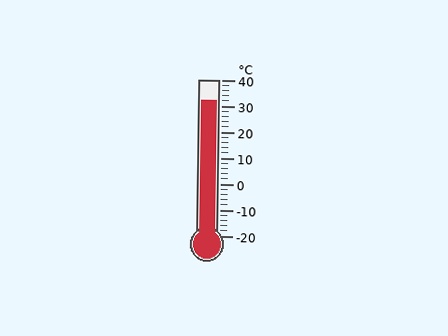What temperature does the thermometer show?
The thermometer shows approximately 32°C.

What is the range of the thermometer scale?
The thermometer scale ranges from -20°C to 40°C.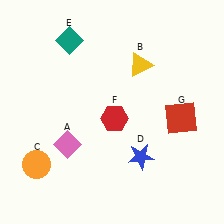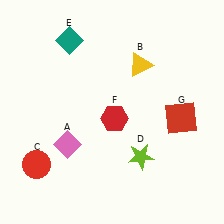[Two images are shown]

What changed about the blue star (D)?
In Image 1, D is blue. In Image 2, it changed to lime.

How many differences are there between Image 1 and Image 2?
There are 2 differences between the two images.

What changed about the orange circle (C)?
In Image 1, C is orange. In Image 2, it changed to red.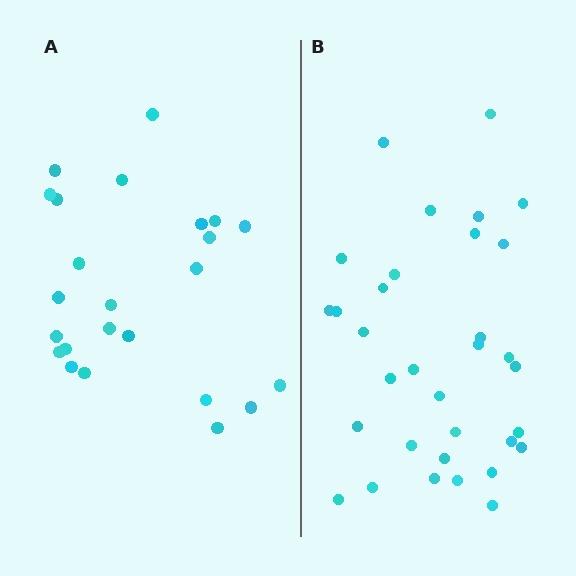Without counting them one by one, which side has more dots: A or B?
Region B (the right region) has more dots.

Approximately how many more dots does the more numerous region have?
Region B has roughly 8 or so more dots than region A.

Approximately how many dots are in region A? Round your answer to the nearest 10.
About 20 dots. (The exact count is 24, which rounds to 20.)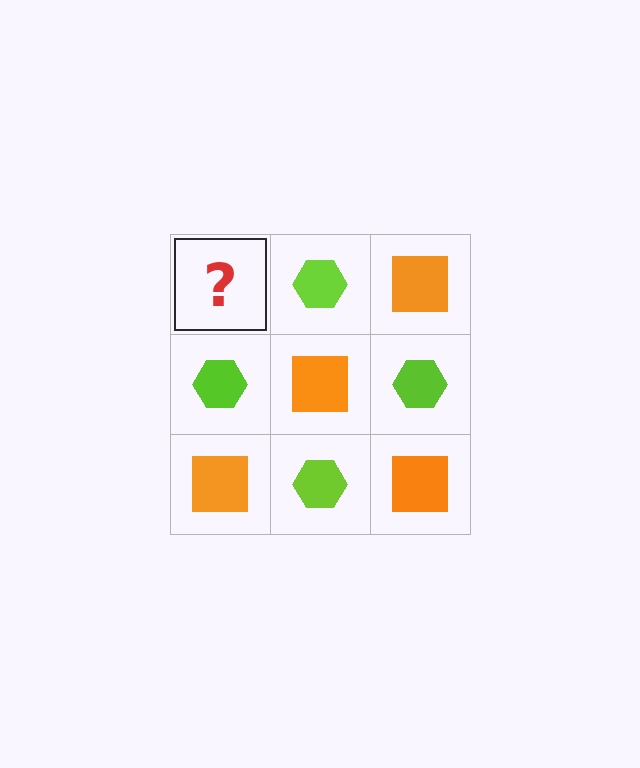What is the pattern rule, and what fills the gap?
The rule is that it alternates orange square and lime hexagon in a checkerboard pattern. The gap should be filled with an orange square.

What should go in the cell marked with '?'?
The missing cell should contain an orange square.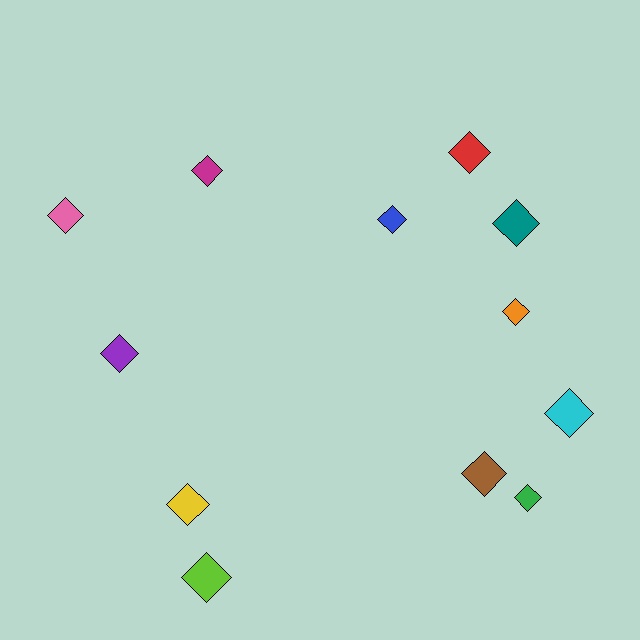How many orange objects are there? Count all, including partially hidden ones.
There is 1 orange object.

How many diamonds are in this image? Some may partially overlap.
There are 12 diamonds.